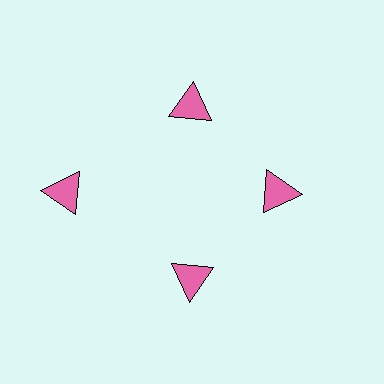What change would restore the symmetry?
The symmetry would be restored by moving it inward, back onto the ring so that all 4 triangles sit at equal angles and equal distance from the center.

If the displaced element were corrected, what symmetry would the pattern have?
It would have 4-fold rotational symmetry — the pattern would map onto itself every 90 degrees.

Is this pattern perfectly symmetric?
No. The 4 pink triangles are arranged in a ring, but one element near the 9 o'clock position is pushed outward from the center, breaking the 4-fold rotational symmetry.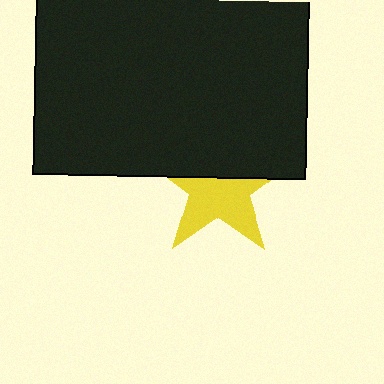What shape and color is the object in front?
The object in front is a black rectangle.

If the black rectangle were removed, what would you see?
You would see the complete yellow star.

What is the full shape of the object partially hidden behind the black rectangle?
The partially hidden object is a yellow star.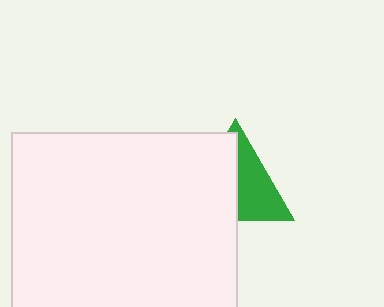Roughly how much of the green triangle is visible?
About half of it is visible (roughly 48%).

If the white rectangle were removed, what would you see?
You would see the complete green triangle.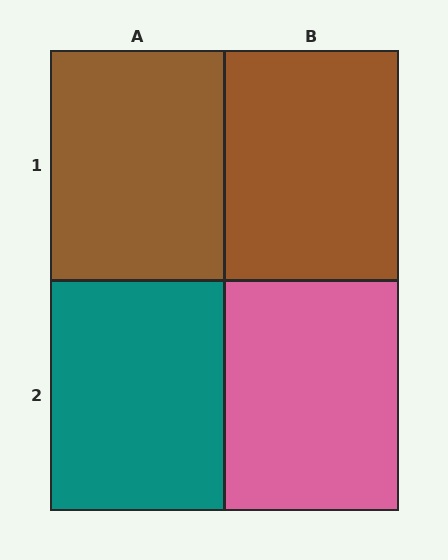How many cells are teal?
1 cell is teal.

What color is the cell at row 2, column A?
Teal.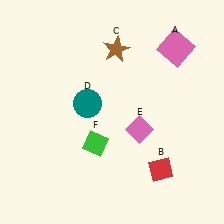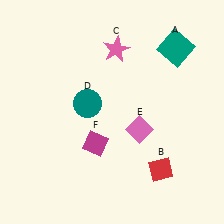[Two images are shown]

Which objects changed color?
A changed from pink to teal. C changed from brown to pink. F changed from green to magenta.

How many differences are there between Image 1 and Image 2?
There are 3 differences between the two images.